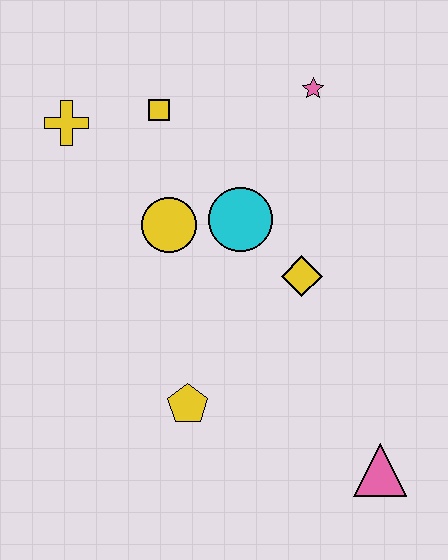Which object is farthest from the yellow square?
The pink triangle is farthest from the yellow square.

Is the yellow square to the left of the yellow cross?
No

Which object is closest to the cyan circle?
The yellow circle is closest to the cyan circle.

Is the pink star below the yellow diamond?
No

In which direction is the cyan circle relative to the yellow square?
The cyan circle is below the yellow square.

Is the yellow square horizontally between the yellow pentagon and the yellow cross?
Yes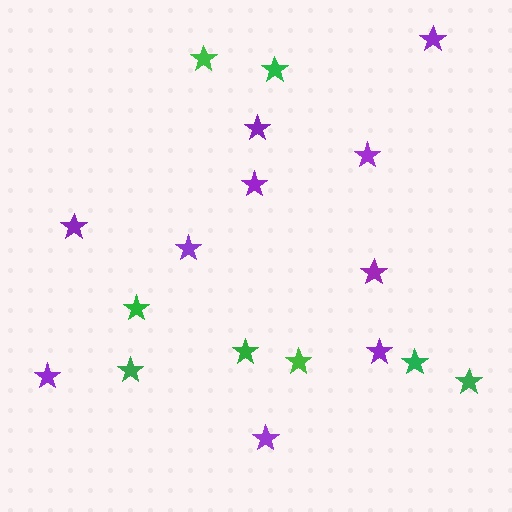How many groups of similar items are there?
There are 2 groups: one group of green stars (8) and one group of purple stars (10).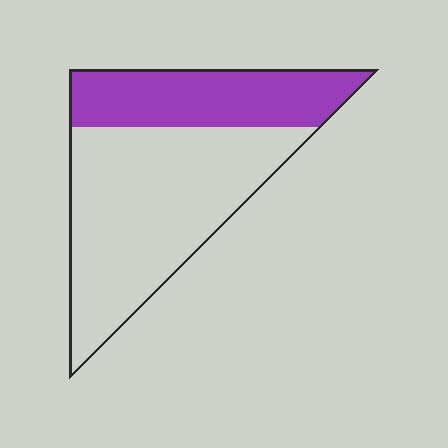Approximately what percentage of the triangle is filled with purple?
Approximately 35%.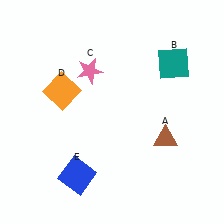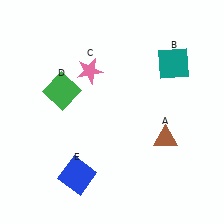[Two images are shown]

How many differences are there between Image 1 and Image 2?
There is 1 difference between the two images.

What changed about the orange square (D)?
In Image 1, D is orange. In Image 2, it changed to green.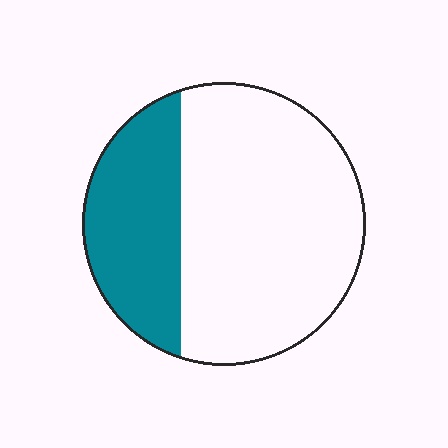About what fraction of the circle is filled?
About one third (1/3).